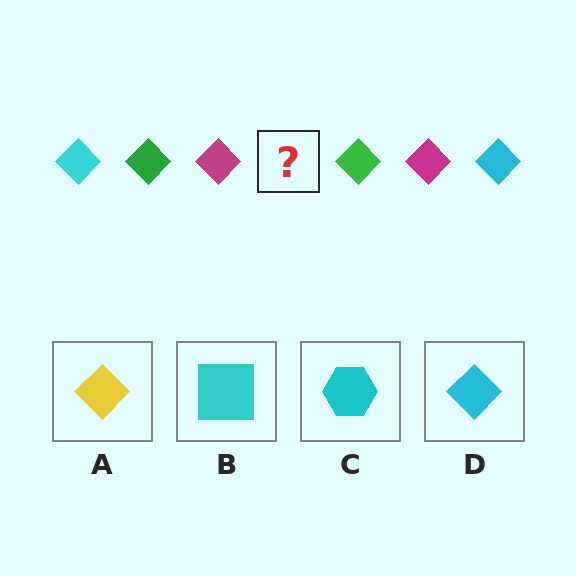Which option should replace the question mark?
Option D.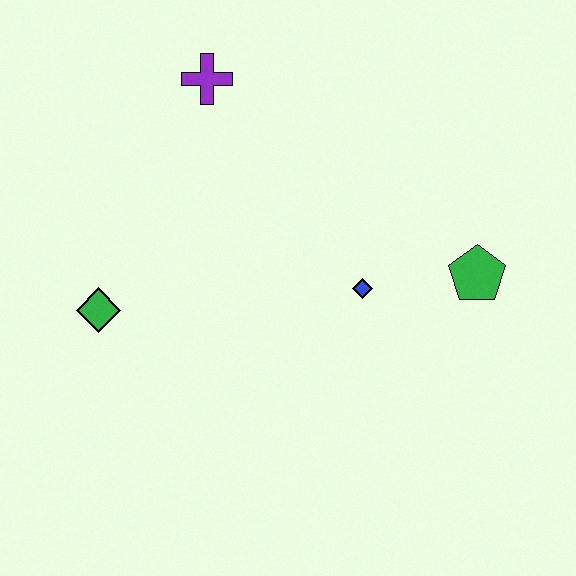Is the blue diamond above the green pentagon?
No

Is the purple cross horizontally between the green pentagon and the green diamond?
Yes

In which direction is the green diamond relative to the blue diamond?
The green diamond is to the left of the blue diamond.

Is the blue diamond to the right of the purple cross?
Yes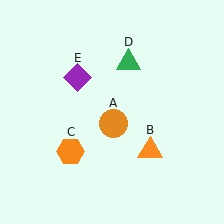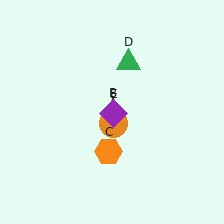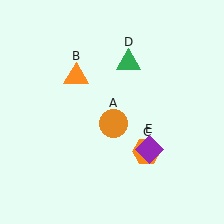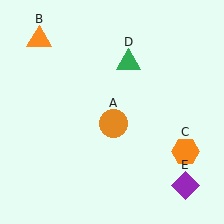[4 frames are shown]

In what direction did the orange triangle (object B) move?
The orange triangle (object B) moved up and to the left.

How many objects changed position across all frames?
3 objects changed position: orange triangle (object B), orange hexagon (object C), purple diamond (object E).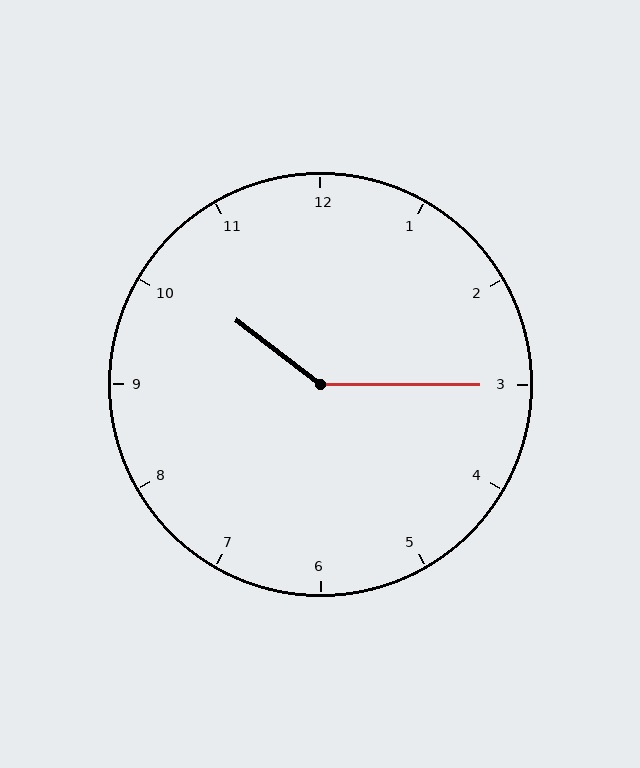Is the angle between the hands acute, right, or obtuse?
It is obtuse.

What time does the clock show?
10:15.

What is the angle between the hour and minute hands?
Approximately 142 degrees.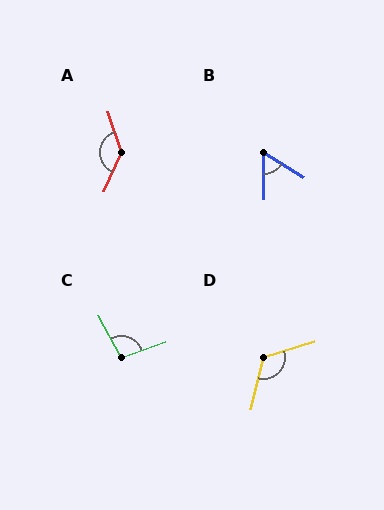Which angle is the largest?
A, at approximately 138 degrees.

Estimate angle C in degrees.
Approximately 99 degrees.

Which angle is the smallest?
B, at approximately 58 degrees.